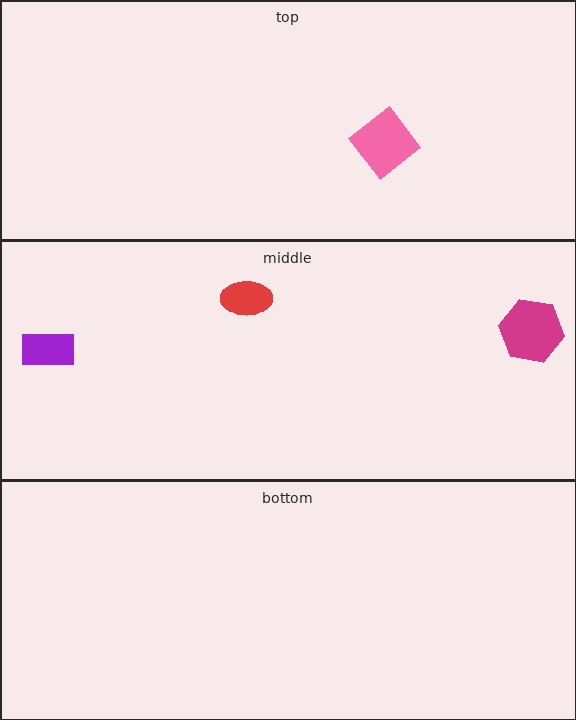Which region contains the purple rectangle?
The middle region.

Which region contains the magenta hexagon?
The middle region.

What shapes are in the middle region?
The magenta hexagon, the red ellipse, the purple rectangle.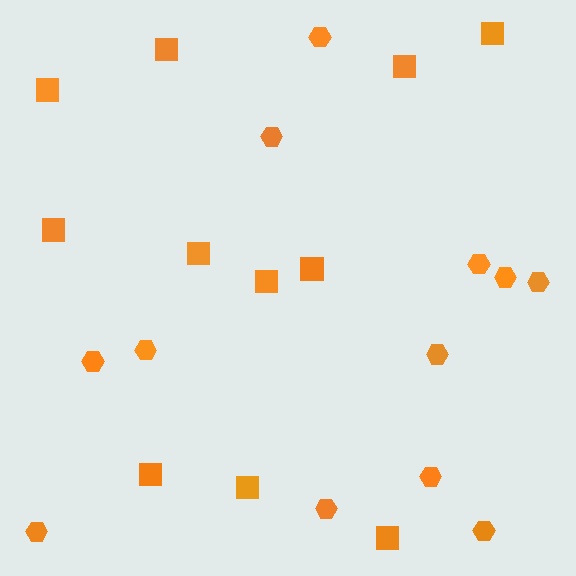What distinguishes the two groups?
There are 2 groups: one group of squares (11) and one group of hexagons (12).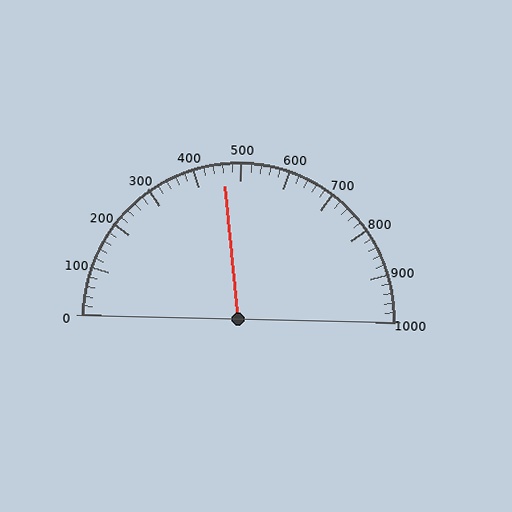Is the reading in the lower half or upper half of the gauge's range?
The reading is in the lower half of the range (0 to 1000).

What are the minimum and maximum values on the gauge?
The gauge ranges from 0 to 1000.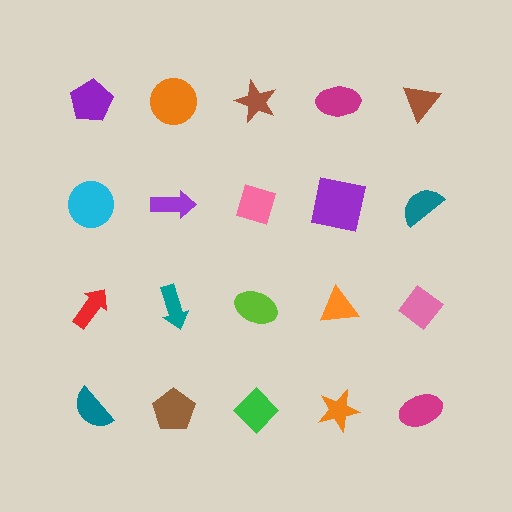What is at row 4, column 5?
A magenta ellipse.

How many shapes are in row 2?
5 shapes.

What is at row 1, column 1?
A purple pentagon.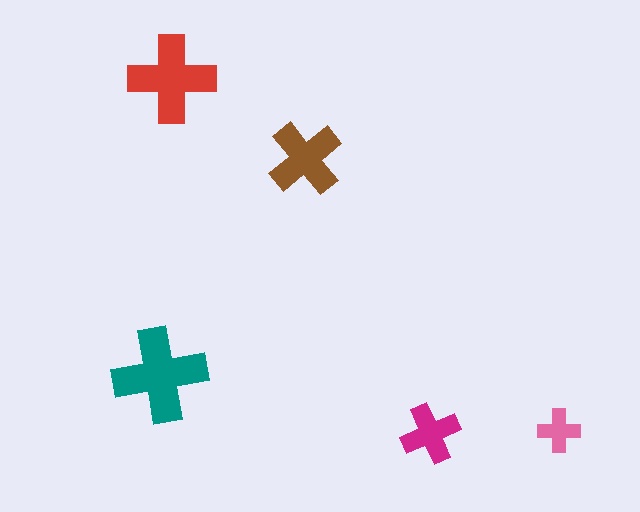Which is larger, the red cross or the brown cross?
The red one.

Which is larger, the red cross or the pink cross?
The red one.